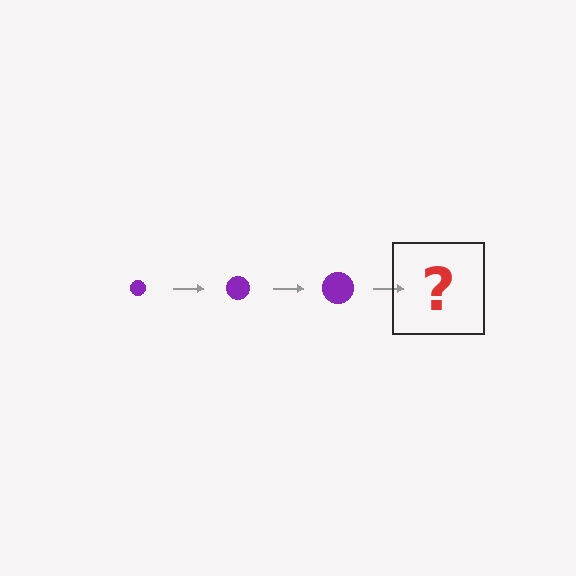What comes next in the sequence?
The next element should be a purple circle, larger than the previous one.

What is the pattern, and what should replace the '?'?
The pattern is that the circle gets progressively larger each step. The '?' should be a purple circle, larger than the previous one.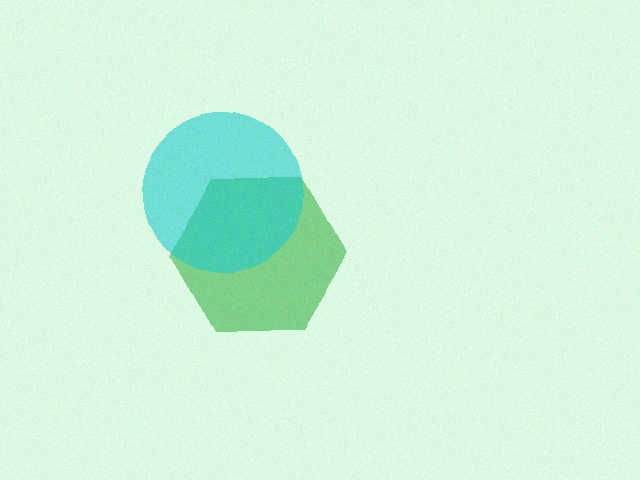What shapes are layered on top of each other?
The layered shapes are: a green hexagon, a cyan circle.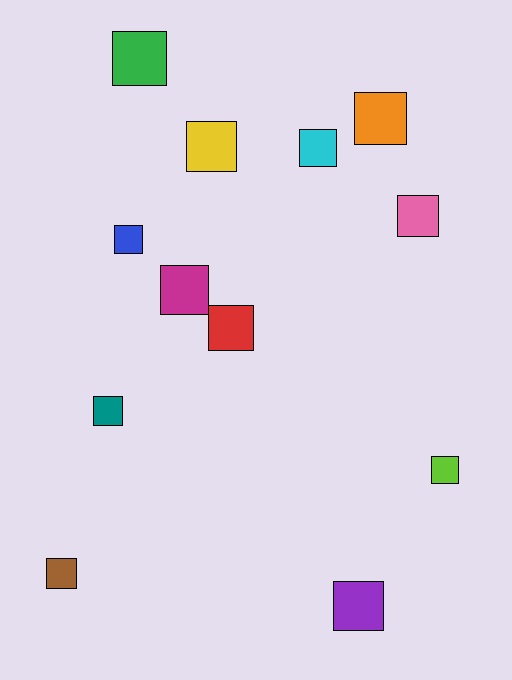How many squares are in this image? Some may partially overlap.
There are 12 squares.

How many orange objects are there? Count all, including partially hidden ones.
There is 1 orange object.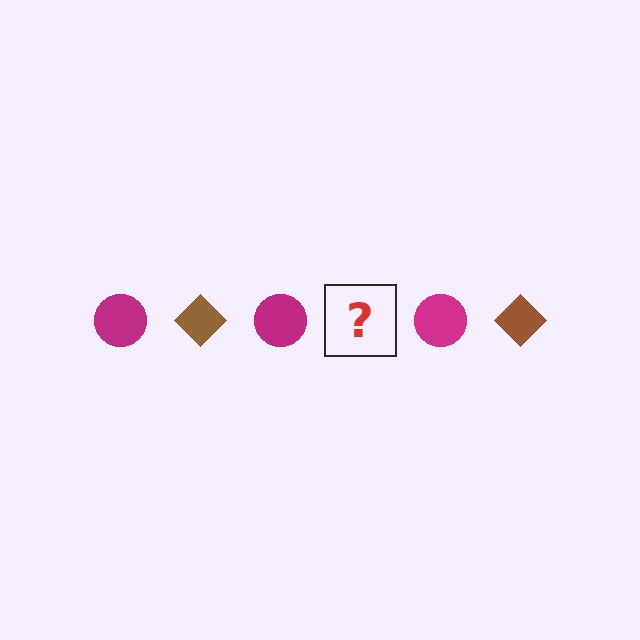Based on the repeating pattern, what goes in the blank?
The blank should be a brown diamond.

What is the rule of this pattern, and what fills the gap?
The rule is that the pattern alternates between magenta circle and brown diamond. The gap should be filled with a brown diamond.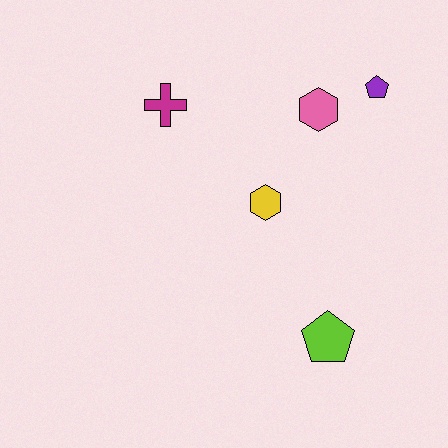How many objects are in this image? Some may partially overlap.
There are 5 objects.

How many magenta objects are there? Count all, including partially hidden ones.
There is 1 magenta object.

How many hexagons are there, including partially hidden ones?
There are 2 hexagons.